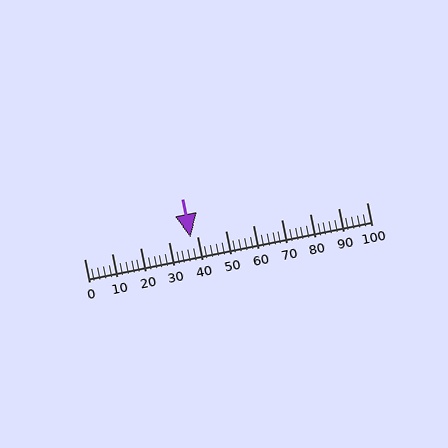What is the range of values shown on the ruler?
The ruler shows values from 0 to 100.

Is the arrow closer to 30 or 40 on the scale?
The arrow is closer to 40.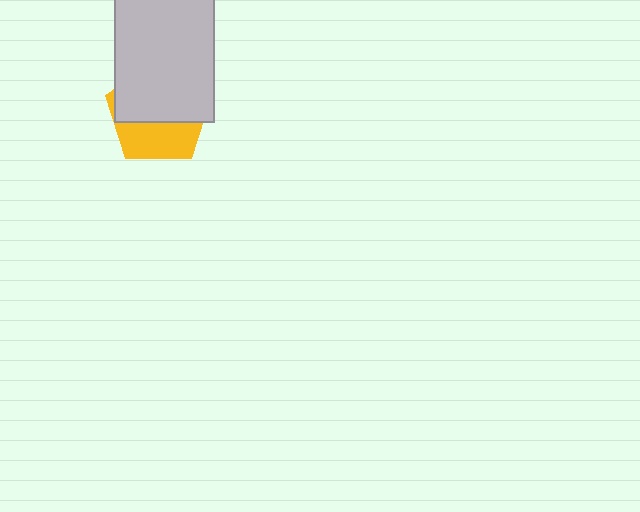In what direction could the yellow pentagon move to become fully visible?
The yellow pentagon could move down. That would shift it out from behind the light gray rectangle entirely.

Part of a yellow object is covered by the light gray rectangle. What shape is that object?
It is a pentagon.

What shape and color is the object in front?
The object in front is a light gray rectangle.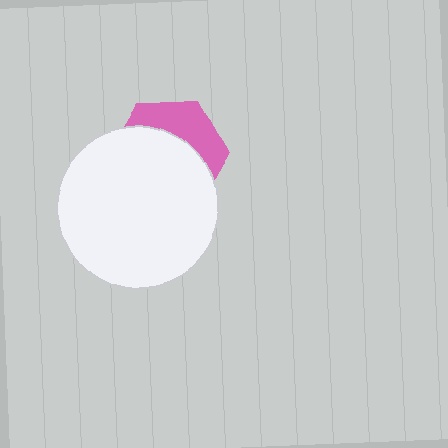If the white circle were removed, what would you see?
You would see the complete pink hexagon.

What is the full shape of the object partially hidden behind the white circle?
The partially hidden object is a pink hexagon.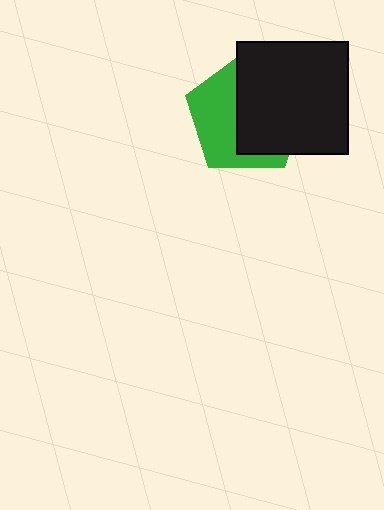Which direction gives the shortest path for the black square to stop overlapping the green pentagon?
Moving right gives the shortest separation.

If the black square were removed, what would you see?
You would see the complete green pentagon.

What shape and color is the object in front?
The object in front is a black square.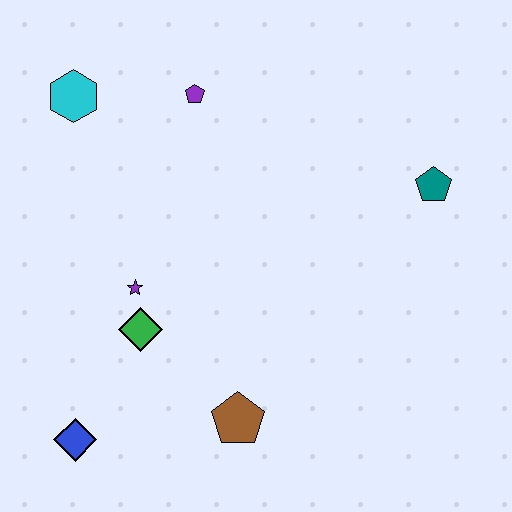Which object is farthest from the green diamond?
The teal pentagon is farthest from the green diamond.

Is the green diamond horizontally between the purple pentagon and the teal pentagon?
No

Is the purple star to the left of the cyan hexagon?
No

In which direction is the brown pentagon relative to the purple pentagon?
The brown pentagon is below the purple pentagon.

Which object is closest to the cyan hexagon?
The purple pentagon is closest to the cyan hexagon.